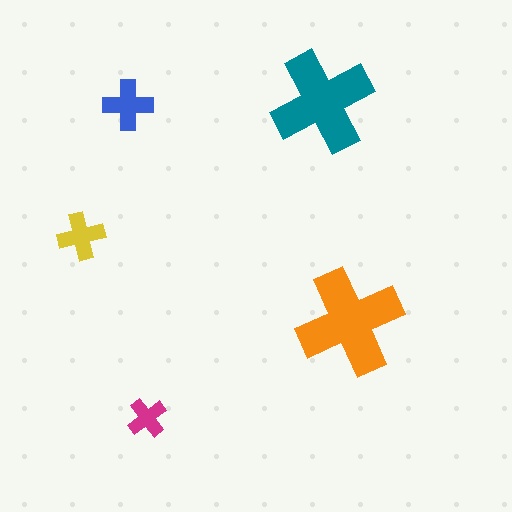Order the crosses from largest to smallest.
the orange one, the teal one, the blue one, the yellow one, the magenta one.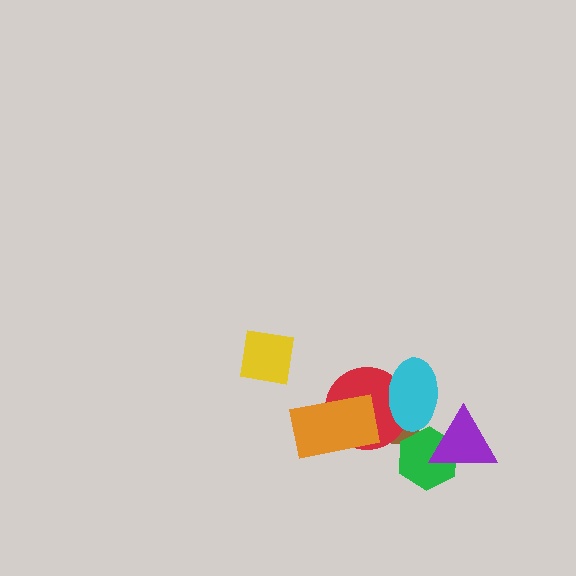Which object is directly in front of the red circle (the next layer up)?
The cyan ellipse is directly in front of the red circle.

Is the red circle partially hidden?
Yes, it is partially covered by another shape.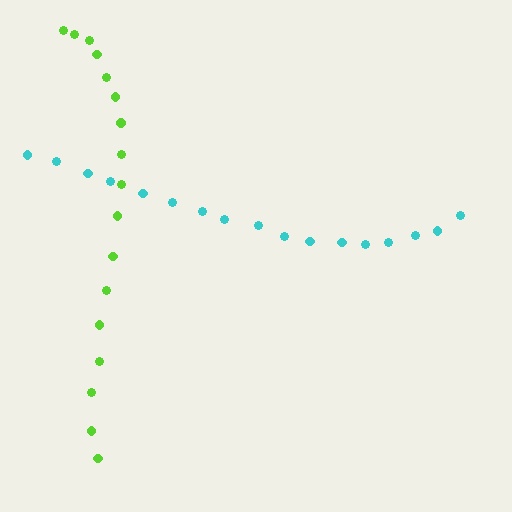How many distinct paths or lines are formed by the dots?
There are 2 distinct paths.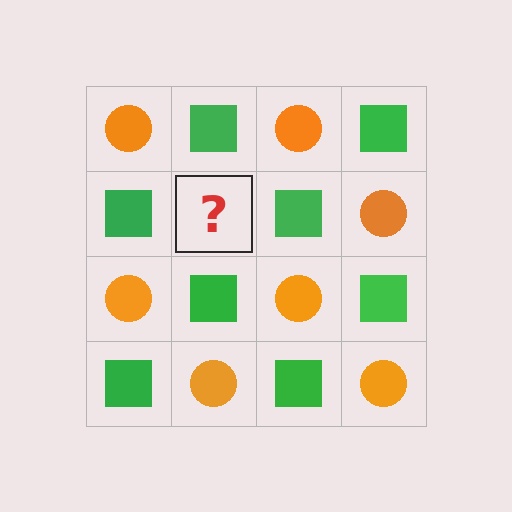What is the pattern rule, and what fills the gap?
The rule is that it alternates orange circle and green square in a checkerboard pattern. The gap should be filled with an orange circle.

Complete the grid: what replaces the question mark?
The question mark should be replaced with an orange circle.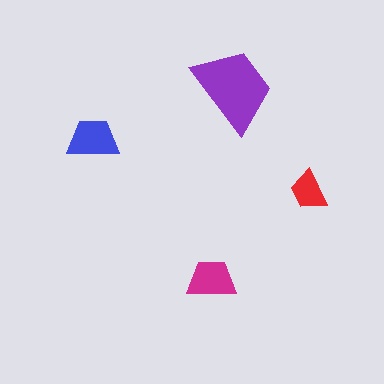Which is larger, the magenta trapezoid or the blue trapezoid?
The blue one.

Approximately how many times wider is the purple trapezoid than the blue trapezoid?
About 1.5 times wider.